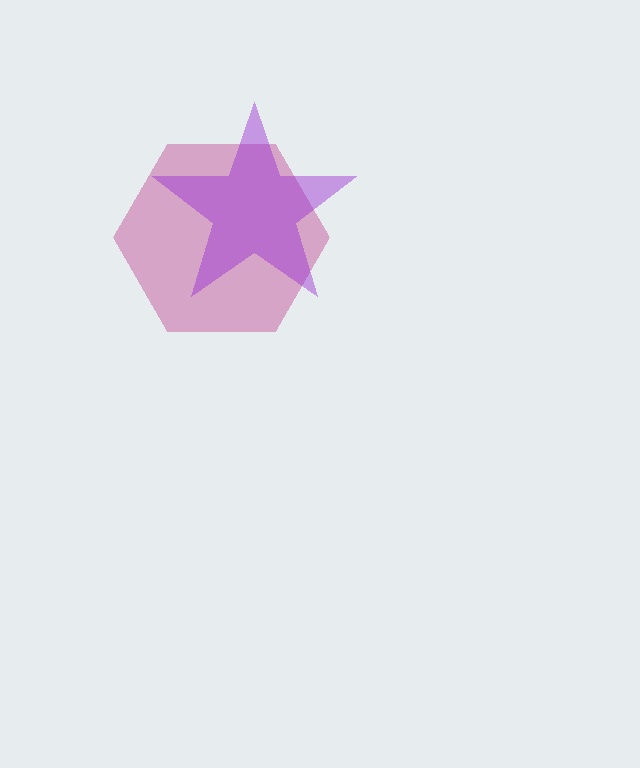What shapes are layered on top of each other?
The layered shapes are: a magenta hexagon, a purple star.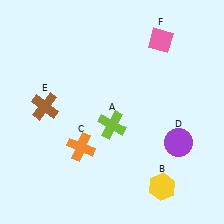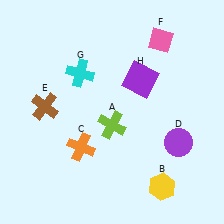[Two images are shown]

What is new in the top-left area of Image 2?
A cyan cross (G) was added in the top-left area of Image 2.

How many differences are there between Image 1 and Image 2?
There are 2 differences between the two images.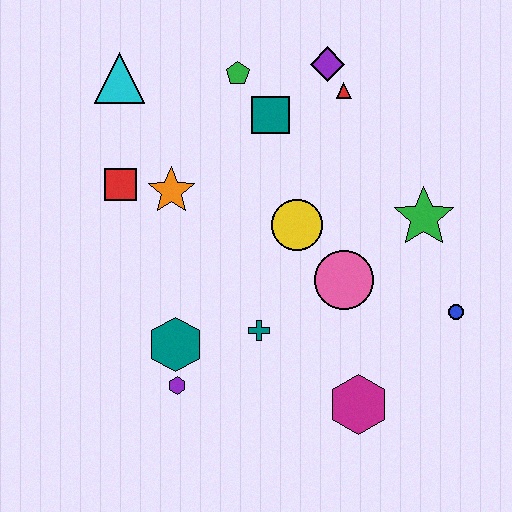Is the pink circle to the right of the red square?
Yes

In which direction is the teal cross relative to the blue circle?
The teal cross is to the left of the blue circle.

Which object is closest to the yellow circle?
The pink circle is closest to the yellow circle.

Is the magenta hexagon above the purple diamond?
No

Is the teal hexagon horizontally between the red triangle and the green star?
No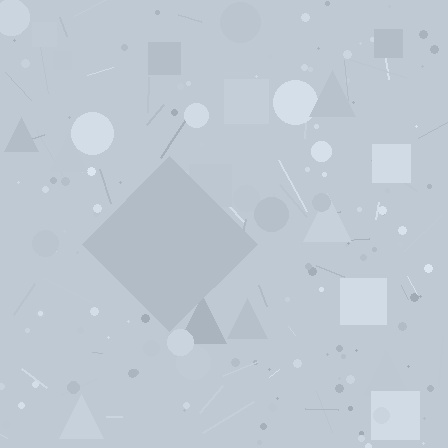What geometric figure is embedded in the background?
A diamond is embedded in the background.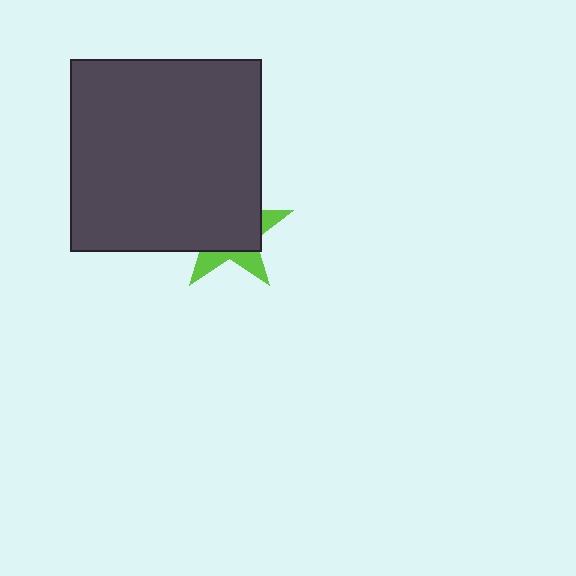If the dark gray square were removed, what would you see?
You would see the complete lime star.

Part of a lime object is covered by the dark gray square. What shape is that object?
It is a star.